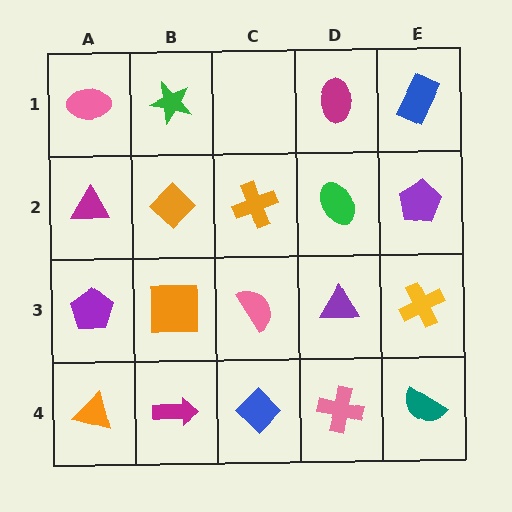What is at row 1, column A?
A pink ellipse.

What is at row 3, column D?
A purple triangle.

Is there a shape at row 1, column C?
No, that cell is empty.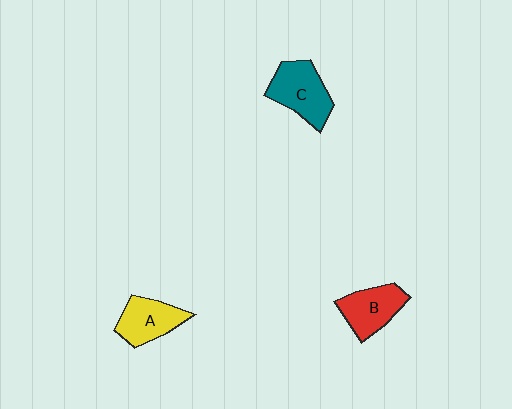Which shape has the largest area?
Shape C (teal).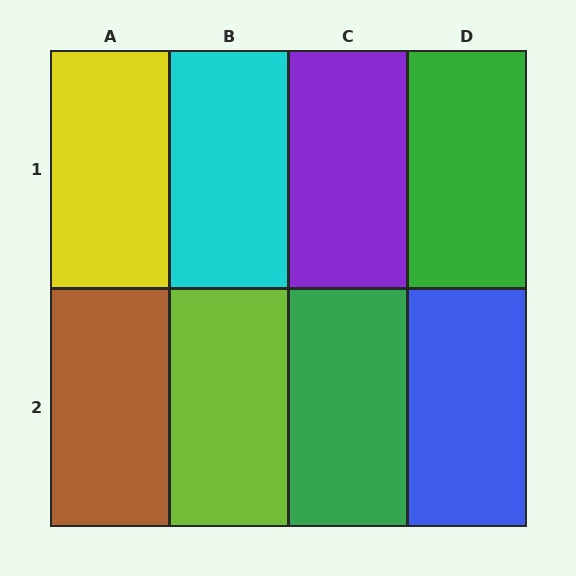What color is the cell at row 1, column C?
Purple.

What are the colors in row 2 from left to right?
Brown, lime, green, blue.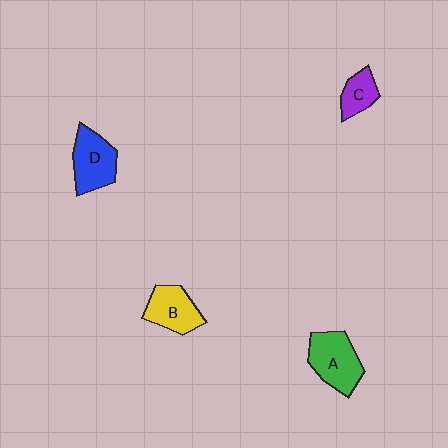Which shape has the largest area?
Shape A (green).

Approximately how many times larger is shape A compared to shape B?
Approximately 1.2 times.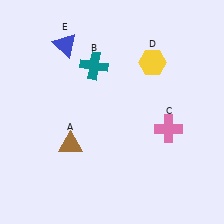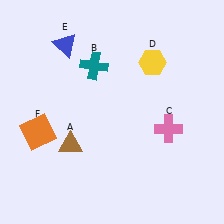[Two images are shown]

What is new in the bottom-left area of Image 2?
An orange square (F) was added in the bottom-left area of Image 2.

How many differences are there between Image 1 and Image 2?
There is 1 difference between the two images.